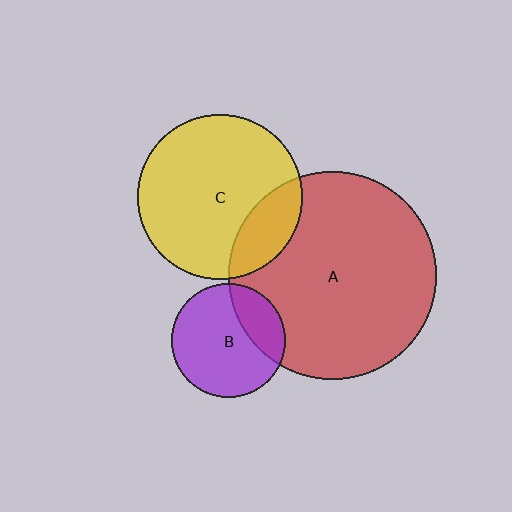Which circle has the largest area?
Circle A (red).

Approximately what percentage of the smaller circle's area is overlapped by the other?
Approximately 20%.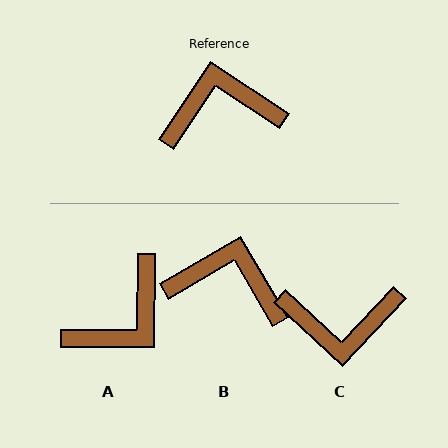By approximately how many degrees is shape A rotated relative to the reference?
Approximately 147 degrees clockwise.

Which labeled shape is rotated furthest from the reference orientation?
C, about 171 degrees away.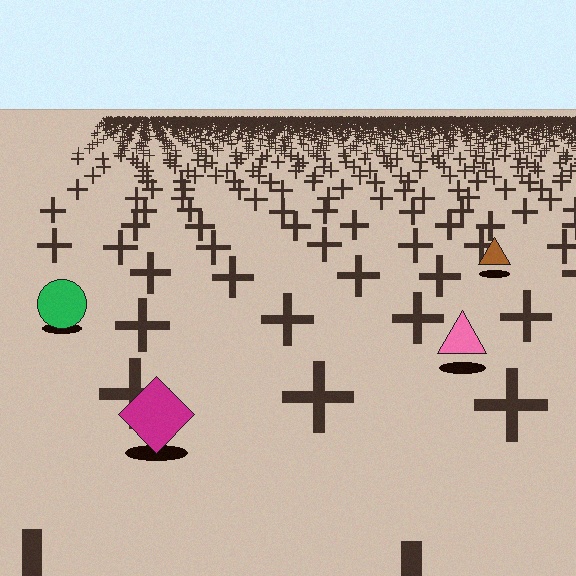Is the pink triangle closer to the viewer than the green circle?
Yes. The pink triangle is closer — you can tell from the texture gradient: the ground texture is coarser near it.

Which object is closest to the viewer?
The magenta diamond is closest. The texture marks near it are larger and more spread out.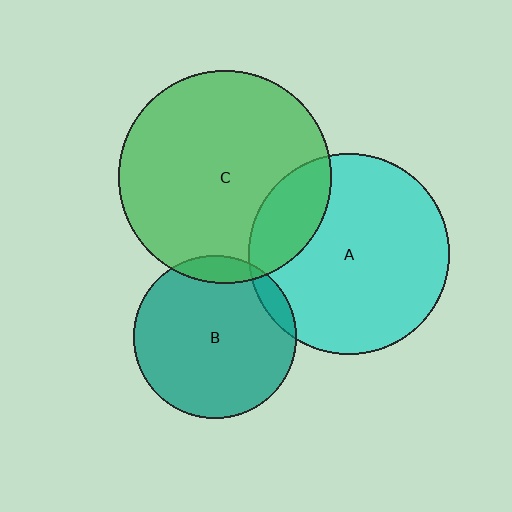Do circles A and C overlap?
Yes.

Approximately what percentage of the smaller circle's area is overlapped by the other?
Approximately 20%.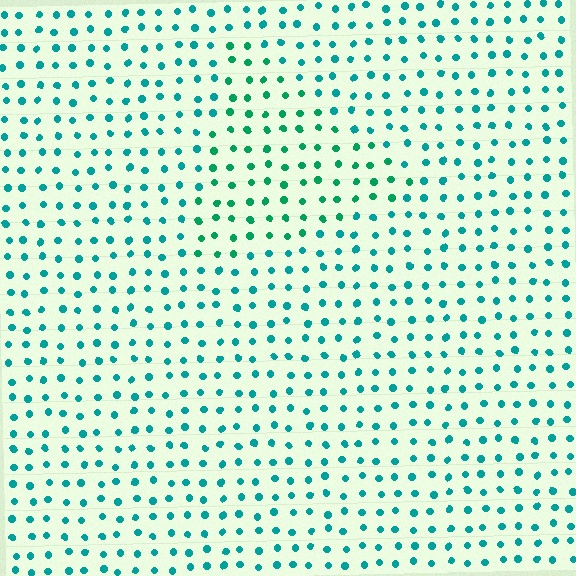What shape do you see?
I see a triangle.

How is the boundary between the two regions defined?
The boundary is defined purely by a slight shift in hue (about 24 degrees). Spacing, size, and orientation are identical on both sides.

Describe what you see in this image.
The image is filled with small teal elements in a uniform arrangement. A triangle-shaped region is visible where the elements are tinted to a slightly different hue, forming a subtle color boundary.